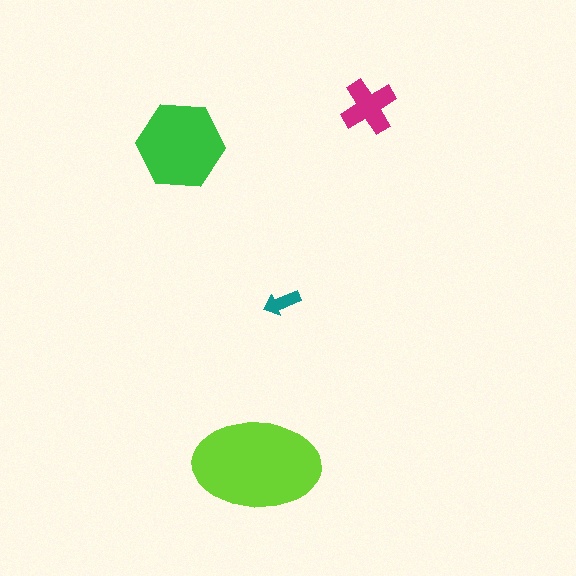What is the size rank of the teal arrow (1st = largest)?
4th.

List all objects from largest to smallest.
The lime ellipse, the green hexagon, the magenta cross, the teal arrow.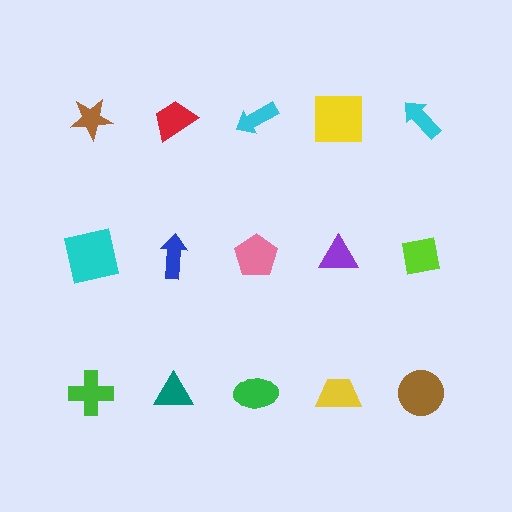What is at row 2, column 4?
A purple triangle.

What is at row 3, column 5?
A brown circle.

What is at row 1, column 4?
A yellow square.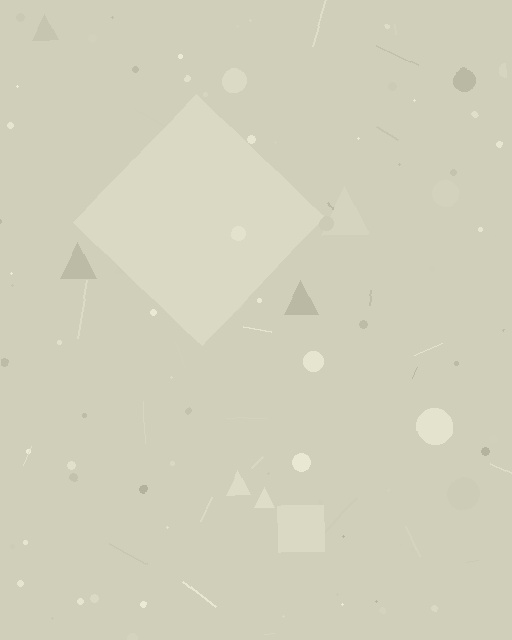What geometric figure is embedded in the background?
A diamond is embedded in the background.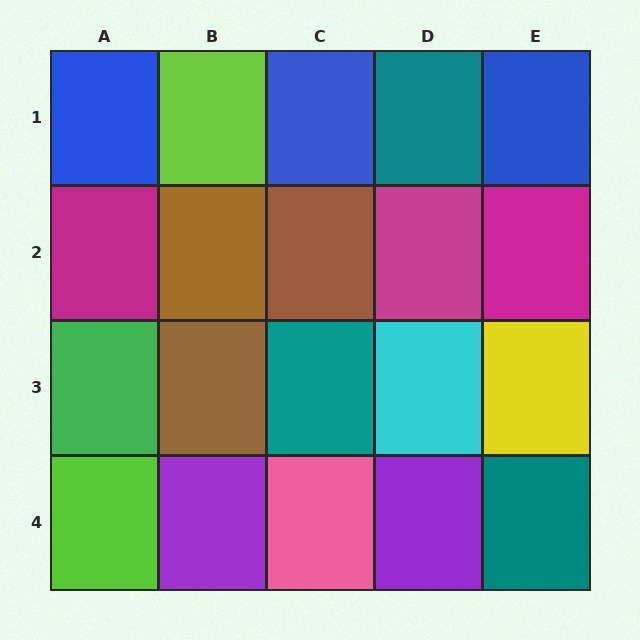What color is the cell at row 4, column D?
Purple.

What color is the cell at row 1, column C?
Blue.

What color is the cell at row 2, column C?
Brown.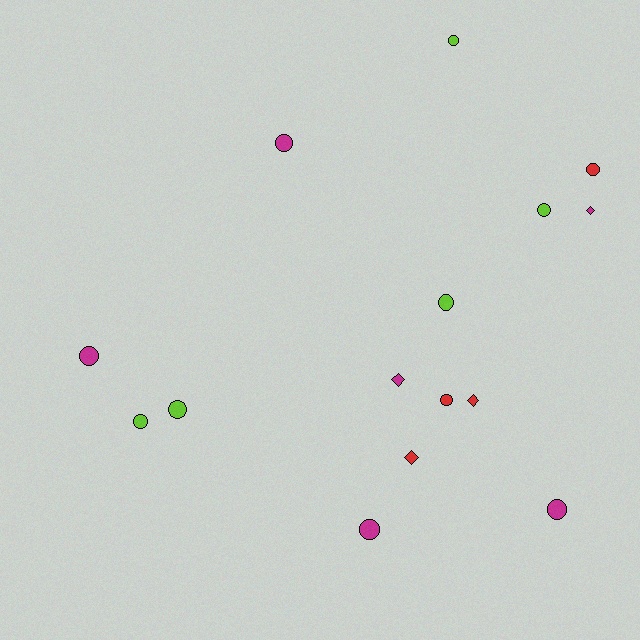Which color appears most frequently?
Magenta, with 6 objects.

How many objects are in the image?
There are 15 objects.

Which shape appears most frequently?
Circle, with 11 objects.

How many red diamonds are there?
There are 2 red diamonds.